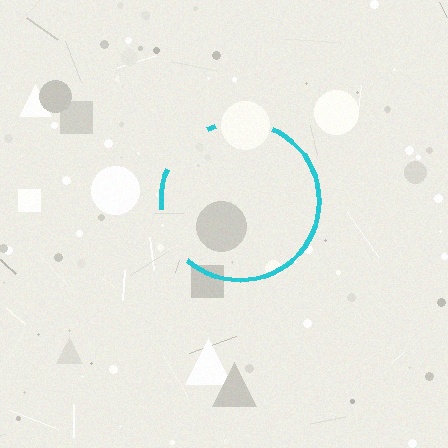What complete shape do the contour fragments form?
The contour fragments form a circle.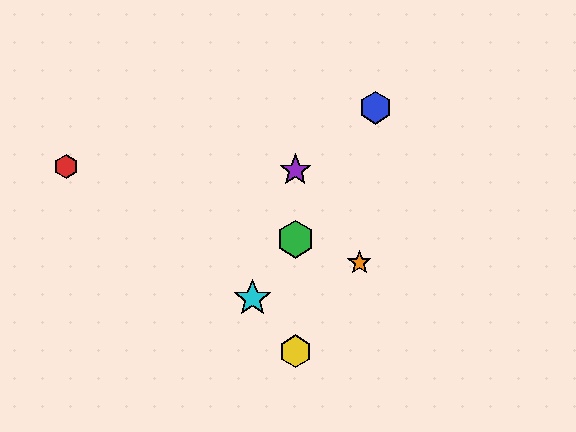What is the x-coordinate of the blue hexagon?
The blue hexagon is at x≈376.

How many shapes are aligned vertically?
3 shapes (the green hexagon, the yellow hexagon, the purple star) are aligned vertically.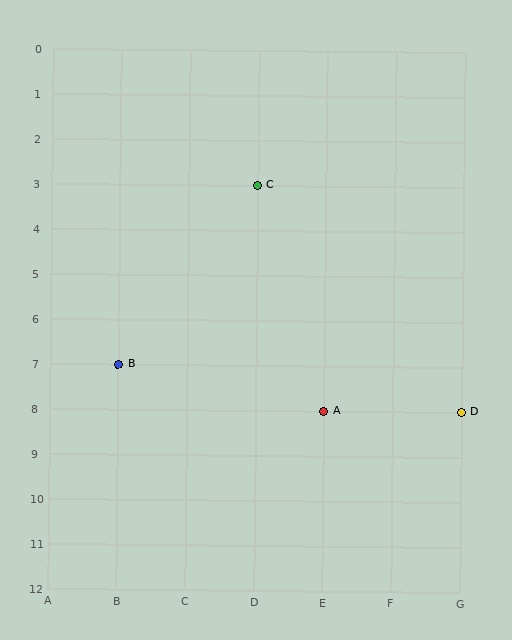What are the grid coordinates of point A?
Point A is at grid coordinates (E, 8).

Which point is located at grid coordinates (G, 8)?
Point D is at (G, 8).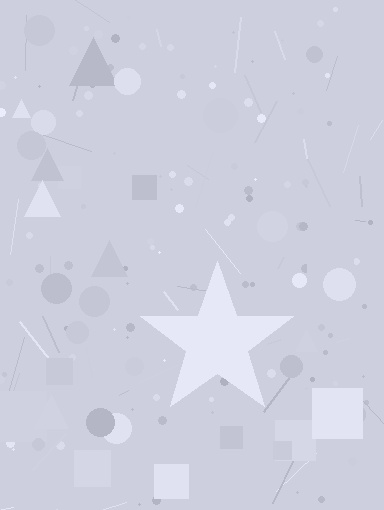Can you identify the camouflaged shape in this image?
The camouflaged shape is a star.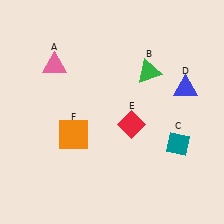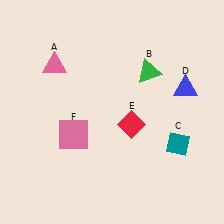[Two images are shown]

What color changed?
The square (F) changed from orange in Image 1 to pink in Image 2.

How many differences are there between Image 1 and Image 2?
There is 1 difference between the two images.